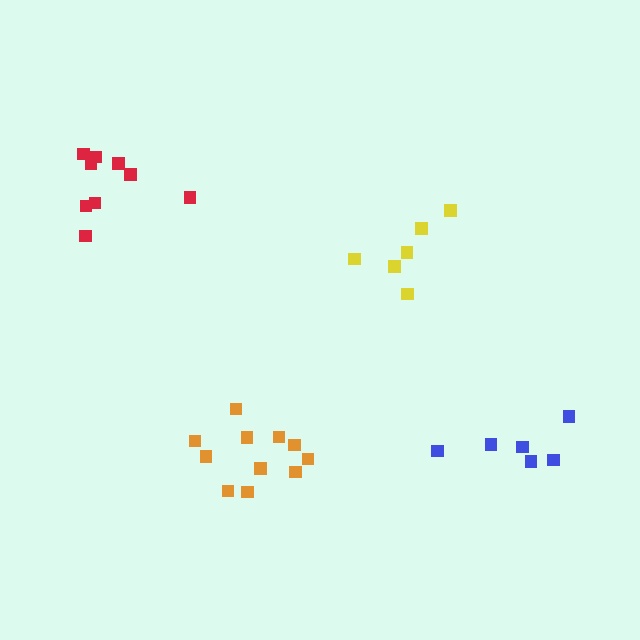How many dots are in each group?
Group 1: 6 dots, Group 2: 11 dots, Group 3: 6 dots, Group 4: 9 dots (32 total).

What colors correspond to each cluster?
The clusters are colored: yellow, orange, blue, red.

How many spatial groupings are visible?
There are 4 spatial groupings.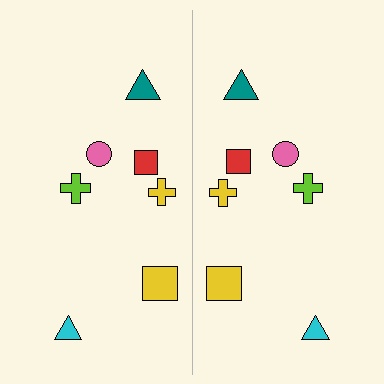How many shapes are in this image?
There are 14 shapes in this image.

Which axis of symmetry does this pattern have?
The pattern has a vertical axis of symmetry running through the center of the image.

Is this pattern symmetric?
Yes, this pattern has bilateral (reflection) symmetry.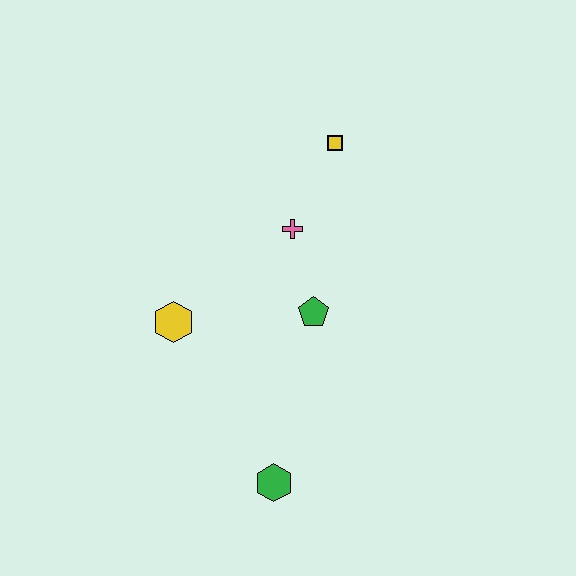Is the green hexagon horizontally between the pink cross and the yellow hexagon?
Yes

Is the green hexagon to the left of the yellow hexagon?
No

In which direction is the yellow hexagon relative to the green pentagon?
The yellow hexagon is to the left of the green pentagon.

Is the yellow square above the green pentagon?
Yes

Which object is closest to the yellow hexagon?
The green pentagon is closest to the yellow hexagon.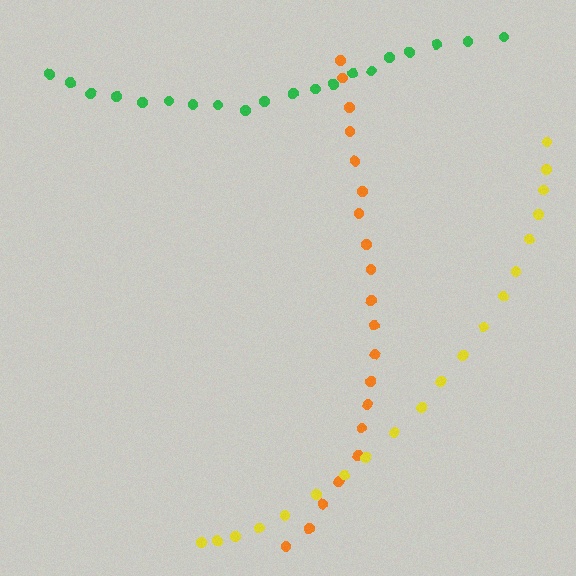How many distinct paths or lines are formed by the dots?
There are 3 distinct paths.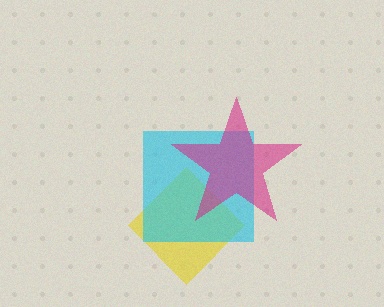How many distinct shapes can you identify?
There are 3 distinct shapes: a yellow diamond, a cyan square, a magenta star.